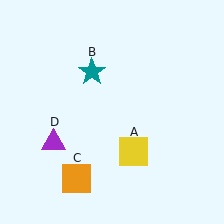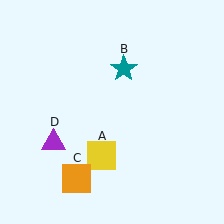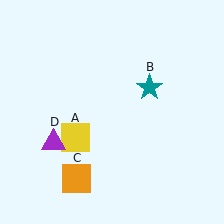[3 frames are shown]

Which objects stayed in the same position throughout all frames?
Orange square (object C) and purple triangle (object D) remained stationary.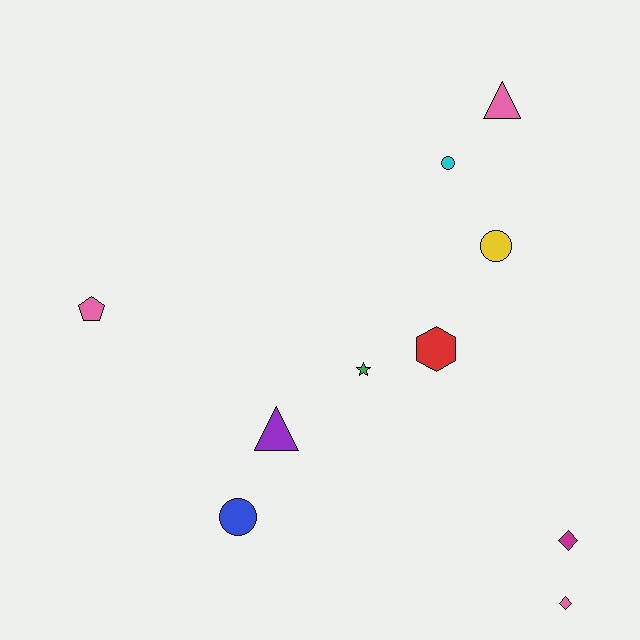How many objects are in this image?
There are 10 objects.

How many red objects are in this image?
There is 1 red object.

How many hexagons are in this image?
There is 1 hexagon.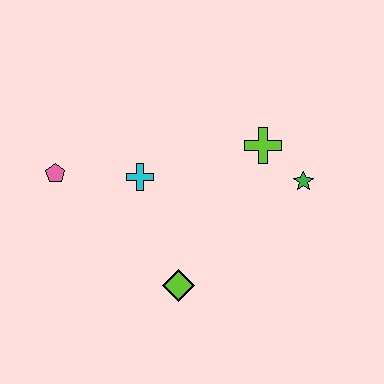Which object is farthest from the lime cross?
The pink pentagon is farthest from the lime cross.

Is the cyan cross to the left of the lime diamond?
Yes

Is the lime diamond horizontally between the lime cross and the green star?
No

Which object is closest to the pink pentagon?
The cyan cross is closest to the pink pentagon.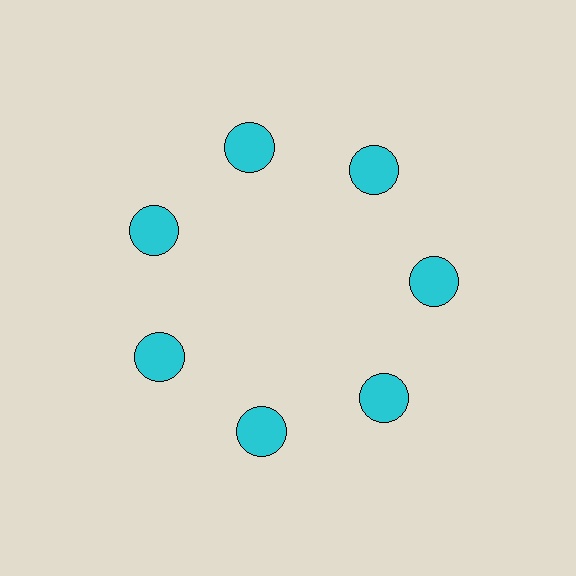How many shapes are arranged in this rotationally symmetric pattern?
There are 7 shapes, arranged in 7 groups of 1.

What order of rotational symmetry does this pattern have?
This pattern has 7-fold rotational symmetry.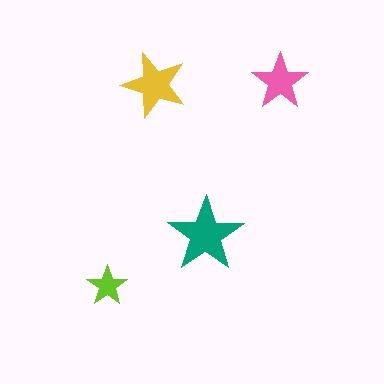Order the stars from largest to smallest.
the teal one, the yellow one, the pink one, the lime one.